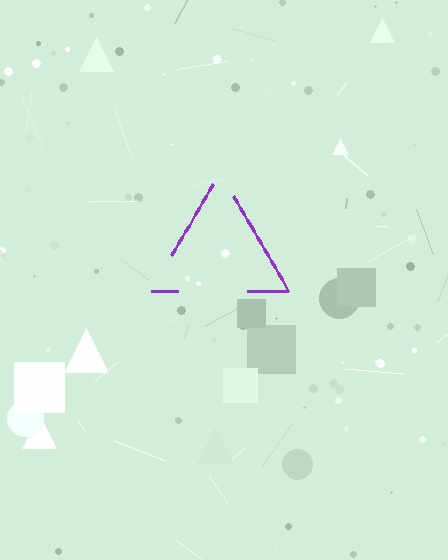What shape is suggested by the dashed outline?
The dashed outline suggests a triangle.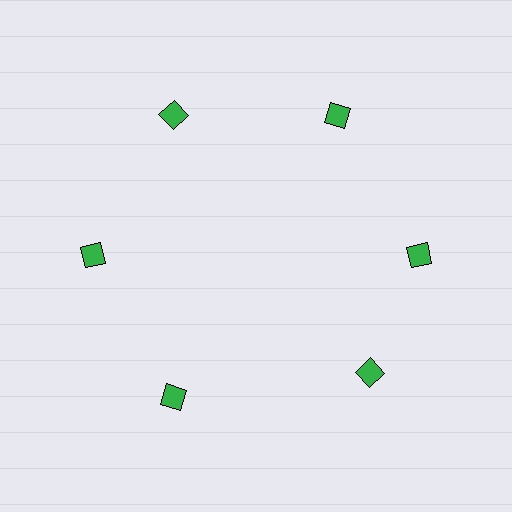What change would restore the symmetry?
The symmetry would be restored by rotating it back into even spacing with its neighbors so that all 6 squares sit at equal angles and equal distance from the center.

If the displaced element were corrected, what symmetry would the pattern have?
It would have 6-fold rotational symmetry — the pattern would map onto itself every 60 degrees.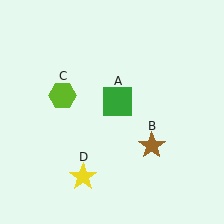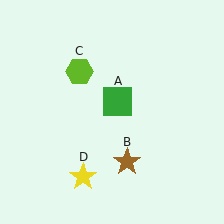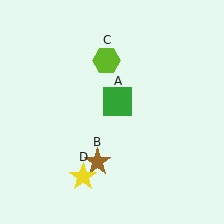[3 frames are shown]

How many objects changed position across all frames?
2 objects changed position: brown star (object B), lime hexagon (object C).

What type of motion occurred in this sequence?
The brown star (object B), lime hexagon (object C) rotated clockwise around the center of the scene.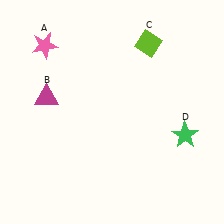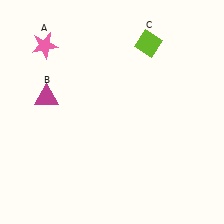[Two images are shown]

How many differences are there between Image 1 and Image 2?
There is 1 difference between the two images.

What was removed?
The green star (D) was removed in Image 2.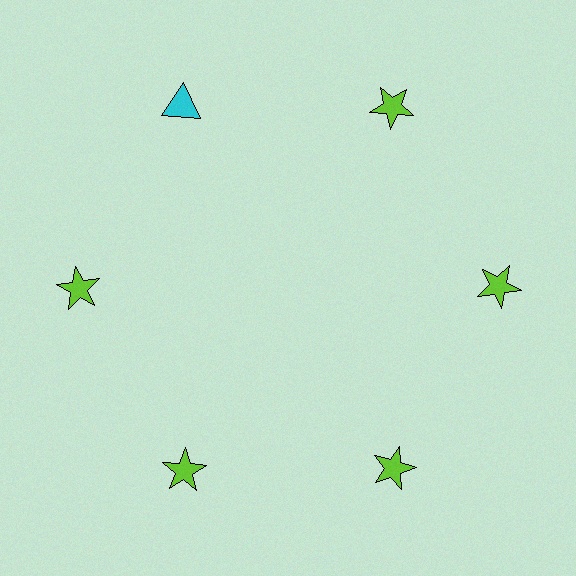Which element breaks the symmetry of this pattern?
The cyan triangle at roughly the 11 o'clock position breaks the symmetry. All other shapes are lime stars.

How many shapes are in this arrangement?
There are 6 shapes arranged in a ring pattern.